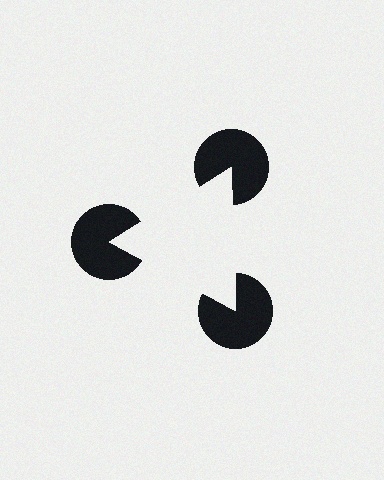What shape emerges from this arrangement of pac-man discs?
An illusory triangle — its edges are inferred from the aligned wedge cuts in the pac-man discs, not physically drawn.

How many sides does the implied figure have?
3 sides.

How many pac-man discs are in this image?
There are 3 — one at each vertex of the illusory triangle.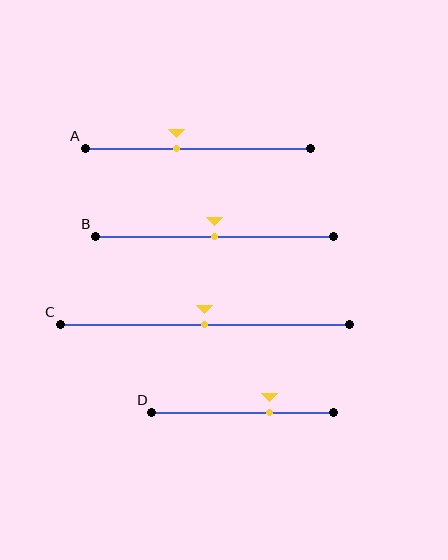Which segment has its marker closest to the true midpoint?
Segment B has its marker closest to the true midpoint.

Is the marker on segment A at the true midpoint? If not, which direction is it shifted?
No, the marker on segment A is shifted to the left by about 10% of the segment length.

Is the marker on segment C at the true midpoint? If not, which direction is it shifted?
Yes, the marker on segment C is at the true midpoint.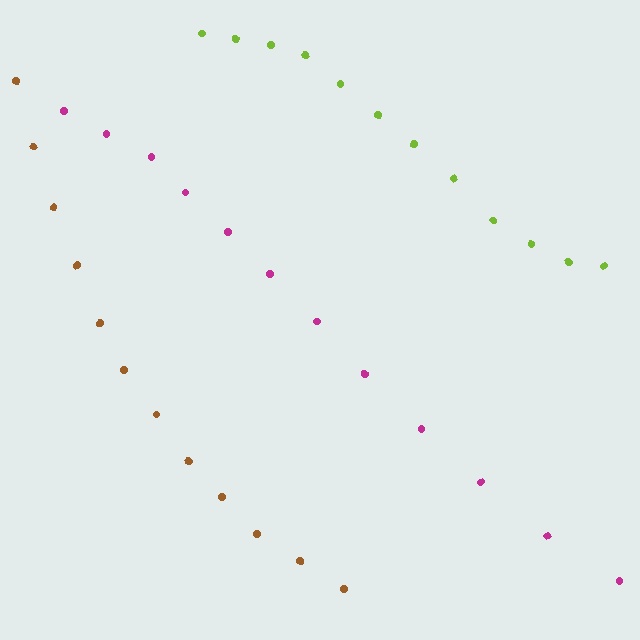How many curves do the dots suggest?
There are 3 distinct paths.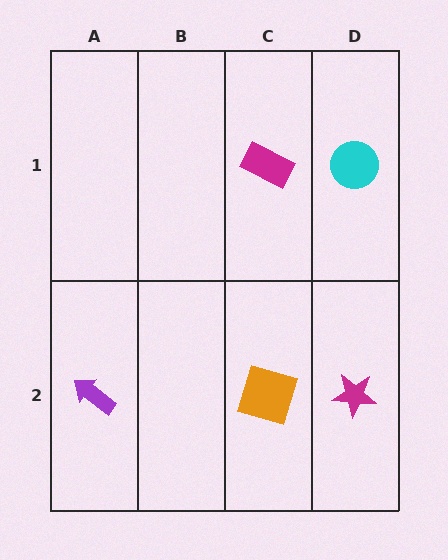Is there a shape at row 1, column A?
No, that cell is empty.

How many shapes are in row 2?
3 shapes.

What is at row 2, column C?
An orange square.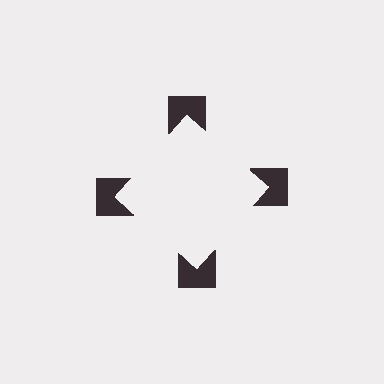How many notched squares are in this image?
There are 4 — one at each vertex of the illusory square.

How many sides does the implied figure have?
4 sides.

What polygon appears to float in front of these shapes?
An illusory square — its edges are inferred from the aligned wedge cuts in the notched squares, not physically drawn.